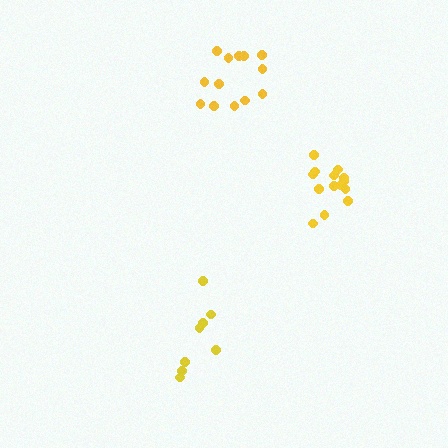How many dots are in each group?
Group 1: 14 dots, Group 2: 13 dots, Group 3: 8 dots (35 total).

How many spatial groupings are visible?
There are 3 spatial groupings.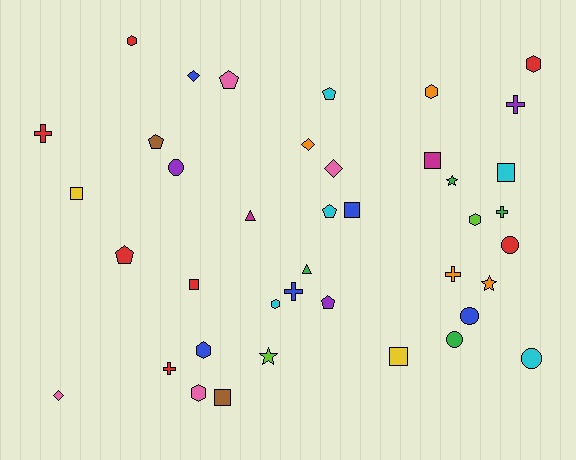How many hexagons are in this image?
There are 7 hexagons.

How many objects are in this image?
There are 40 objects.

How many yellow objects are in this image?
There are 2 yellow objects.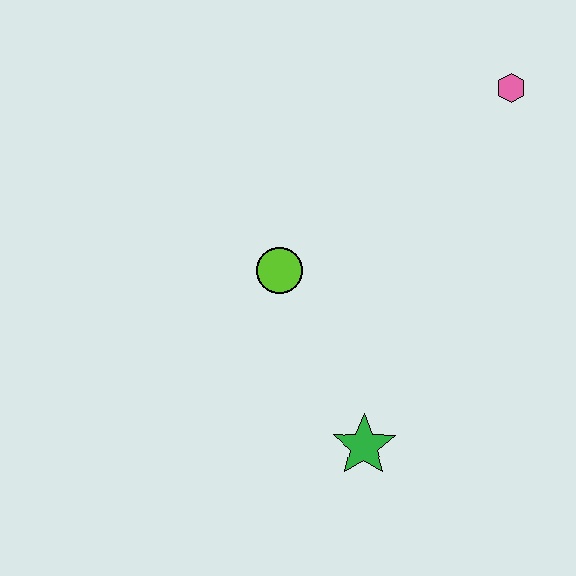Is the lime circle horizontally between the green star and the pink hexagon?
No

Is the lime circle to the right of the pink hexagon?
No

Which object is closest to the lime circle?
The green star is closest to the lime circle.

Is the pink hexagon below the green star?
No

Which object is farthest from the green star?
The pink hexagon is farthest from the green star.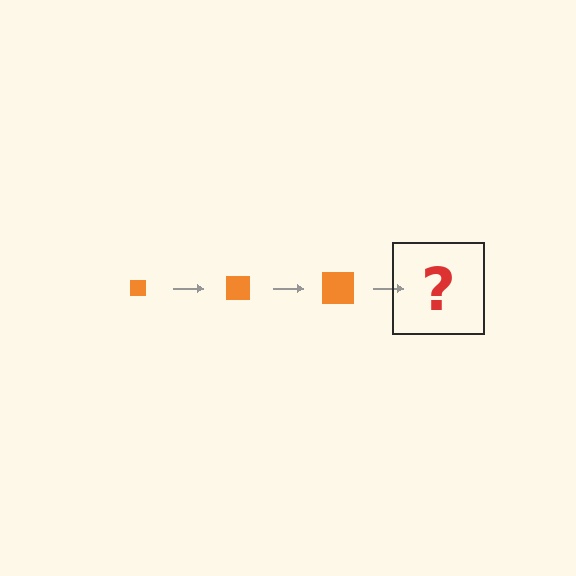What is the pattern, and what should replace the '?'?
The pattern is that the square gets progressively larger each step. The '?' should be an orange square, larger than the previous one.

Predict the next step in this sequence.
The next step is an orange square, larger than the previous one.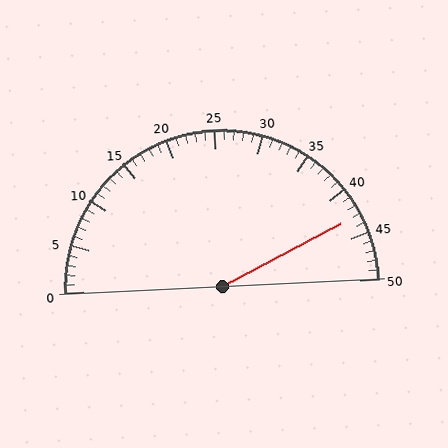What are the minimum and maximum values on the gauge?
The gauge ranges from 0 to 50.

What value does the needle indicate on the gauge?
The needle indicates approximately 43.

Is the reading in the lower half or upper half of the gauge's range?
The reading is in the upper half of the range (0 to 50).